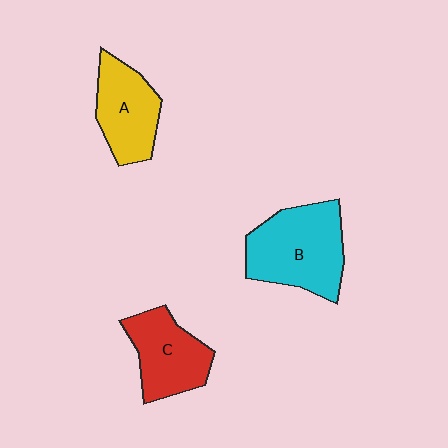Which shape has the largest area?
Shape B (cyan).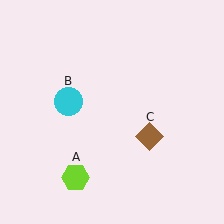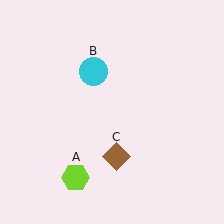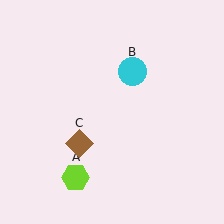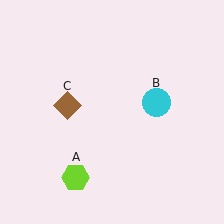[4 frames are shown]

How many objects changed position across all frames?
2 objects changed position: cyan circle (object B), brown diamond (object C).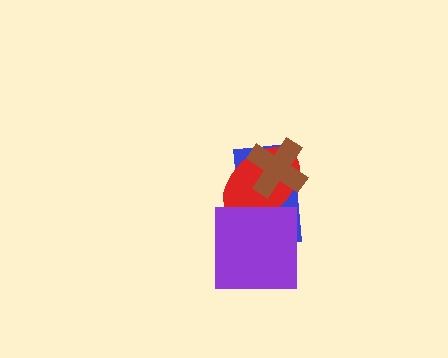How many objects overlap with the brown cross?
2 objects overlap with the brown cross.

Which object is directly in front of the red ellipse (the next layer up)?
The brown cross is directly in front of the red ellipse.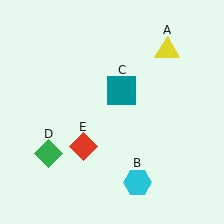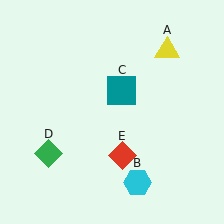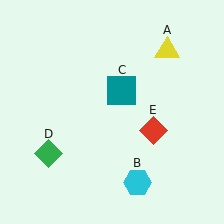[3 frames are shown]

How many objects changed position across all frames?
1 object changed position: red diamond (object E).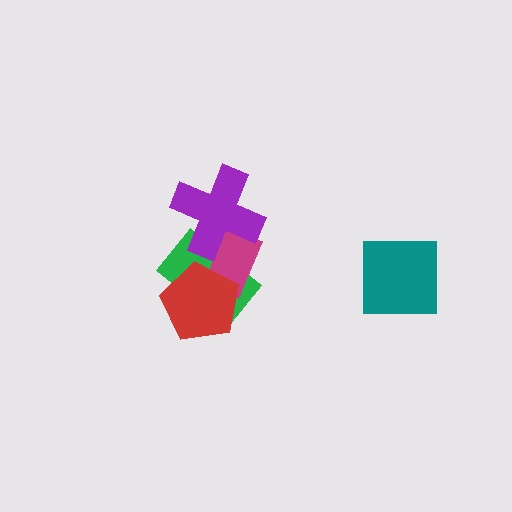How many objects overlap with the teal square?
0 objects overlap with the teal square.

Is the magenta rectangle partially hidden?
Yes, it is partially covered by another shape.